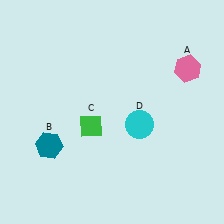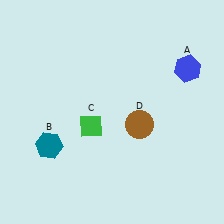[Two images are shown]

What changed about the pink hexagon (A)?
In Image 1, A is pink. In Image 2, it changed to blue.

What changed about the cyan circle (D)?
In Image 1, D is cyan. In Image 2, it changed to brown.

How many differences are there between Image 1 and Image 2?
There are 2 differences between the two images.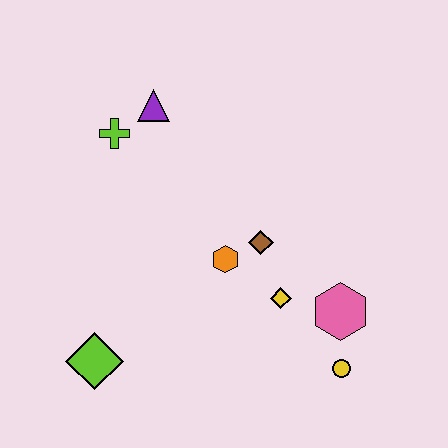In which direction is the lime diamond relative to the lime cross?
The lime diamond is below the lime cross.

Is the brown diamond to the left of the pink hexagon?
Yes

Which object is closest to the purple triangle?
The lime cross is closest to the purple triangle.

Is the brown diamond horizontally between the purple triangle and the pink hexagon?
Yes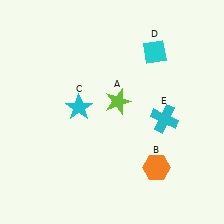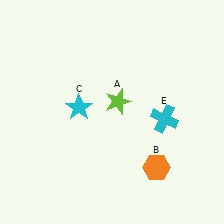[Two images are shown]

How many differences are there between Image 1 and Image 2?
There is 1 difference between the two images.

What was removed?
The cyan diamond (D) was removed in Image 2.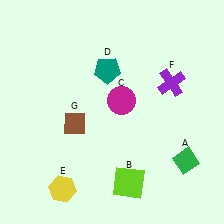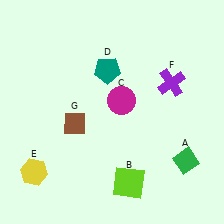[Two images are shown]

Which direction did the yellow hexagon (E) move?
The yellow hexagon (E) moved left.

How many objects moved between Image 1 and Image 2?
1 object moved between the two images.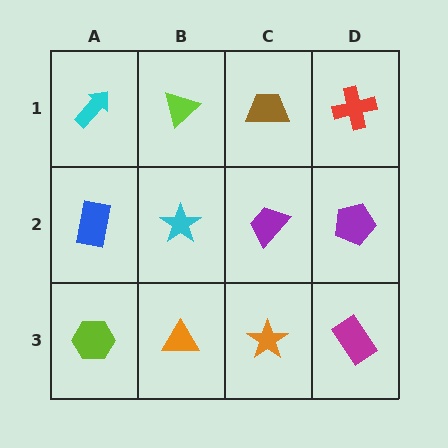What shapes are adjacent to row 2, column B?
A lime triangle (row 1, column B), an orange triangle (row 3, column B), a blue rectangle (row 2, column A), a purple trapezoid (row 2, column C).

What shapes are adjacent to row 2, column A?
A cyan arrow (row 1, column A), a lime hexagon (row 3, column A), a cyan star (row 2, column B).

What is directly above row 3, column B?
A cyan star.